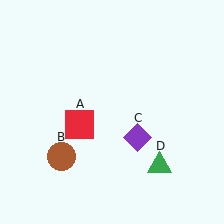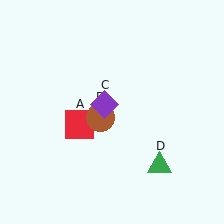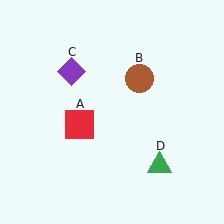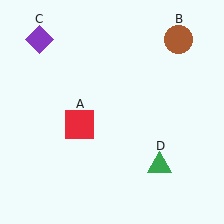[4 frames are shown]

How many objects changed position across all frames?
2 objects changed position: brown circle (object B), purple diamond (object C).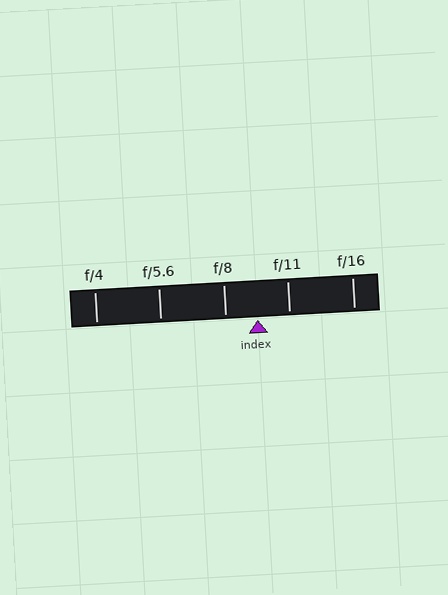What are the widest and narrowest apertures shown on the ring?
The widest aperture shown is f/4 and the narrowest is f/16.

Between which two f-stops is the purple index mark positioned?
The index mark is between f/8 and f/11.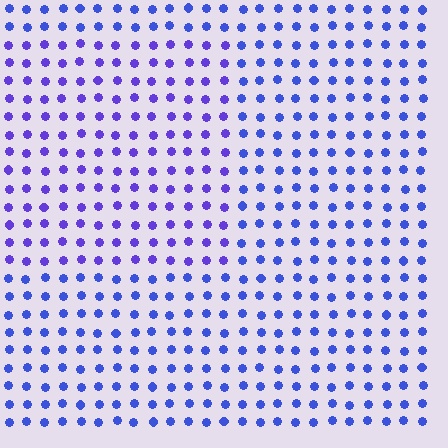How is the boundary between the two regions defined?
The boundary is defined purely by a slight shift in hue (about 24 degrees). Spacing, size, and orientation are identical on both sides.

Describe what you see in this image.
The image is filled with small blue elements in a uniform arrangement. A rectangle-shaped region is visible where the elements are tinted to a slightly different hue, forming a subtle color boundary.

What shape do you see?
I see a rectangle.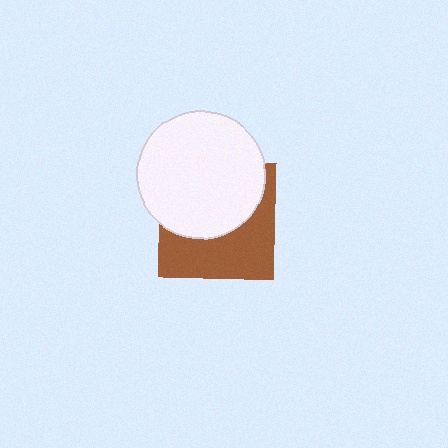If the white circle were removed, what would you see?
You would see the complete brown square.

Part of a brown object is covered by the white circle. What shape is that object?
It is a square.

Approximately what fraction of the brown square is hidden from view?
Roughly 52% of the brown square is hidden behind the white circle.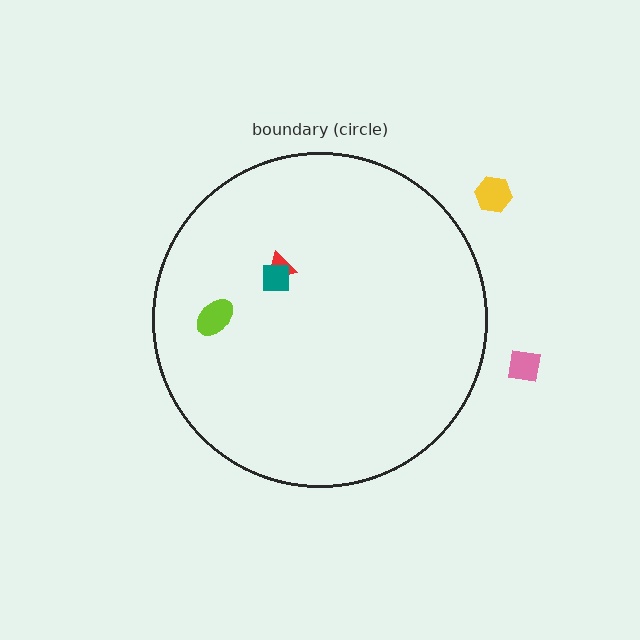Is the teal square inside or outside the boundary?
Inside.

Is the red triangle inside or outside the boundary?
Inside.